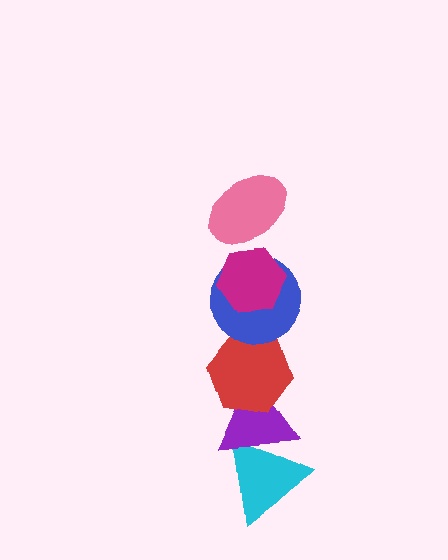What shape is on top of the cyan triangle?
The purple triangle is on top of the cyan triangle.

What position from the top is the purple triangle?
The purple triangle is 5th from the top.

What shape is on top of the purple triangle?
The red hexagon is on top of the purple triangle.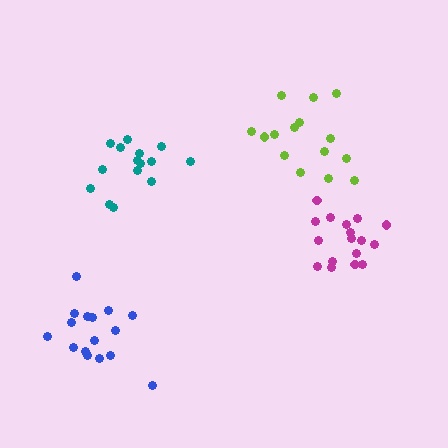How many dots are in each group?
Group 1: 17 dots, Group 2: 15 dots, Group 3: 16 dots, Group 4: 15 dots (63 total).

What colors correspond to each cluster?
The clusters are colored: magenta, teal, blue, lime.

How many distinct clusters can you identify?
There are 4 distinct clusters.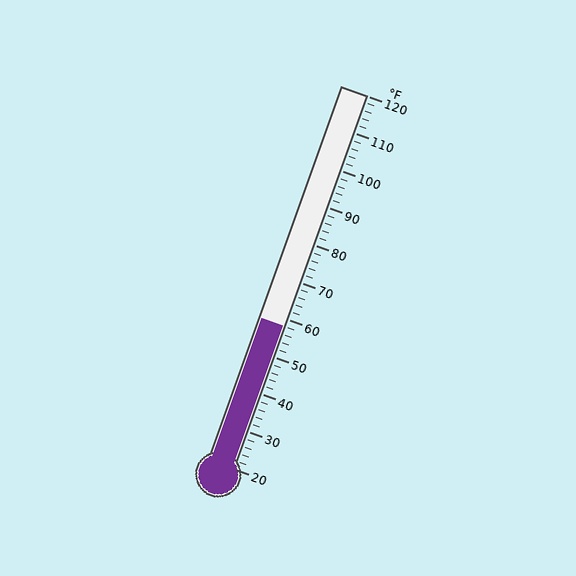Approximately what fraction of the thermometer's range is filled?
The thermometer is filled to approximately 40% of its range.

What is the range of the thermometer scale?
The thermometer scale ranges from 20°F to 120°F.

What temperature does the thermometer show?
The thermometer shows approximately 58°F.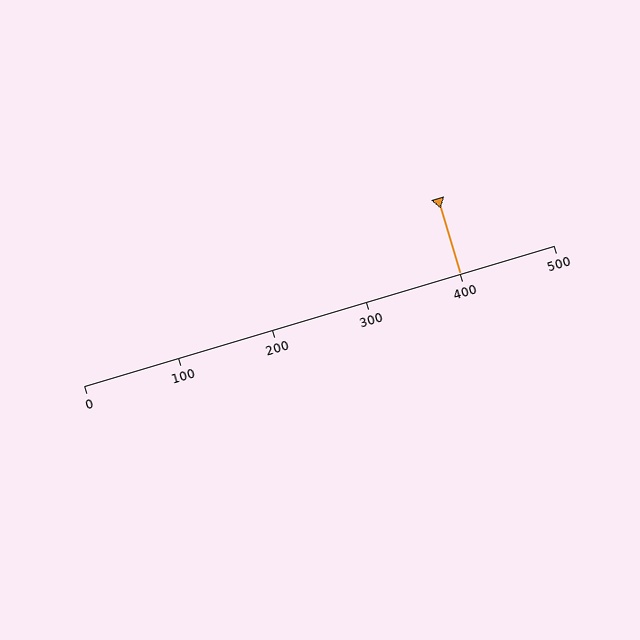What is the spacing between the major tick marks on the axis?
The major ticks are spaced 100 apart.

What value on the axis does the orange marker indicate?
The marker indicates approximately 400.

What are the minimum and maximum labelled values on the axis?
The axis runs from 0 to 500.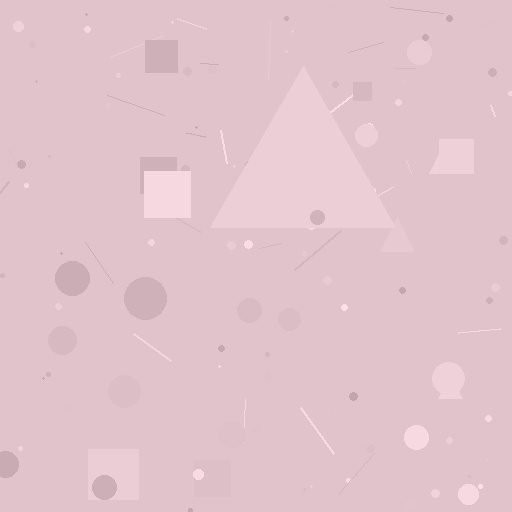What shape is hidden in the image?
A triangle is hidden in the image.